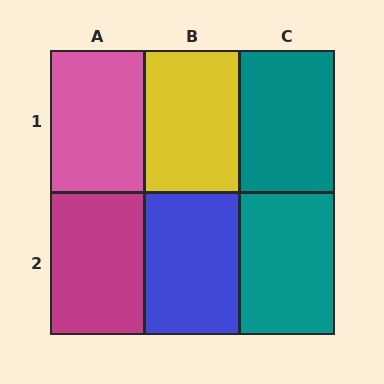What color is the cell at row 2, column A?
Magenta.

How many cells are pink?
1 cell is pink.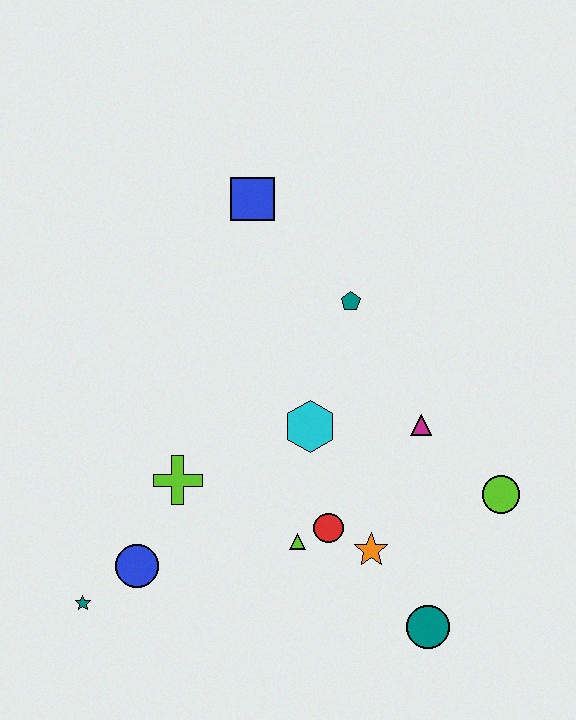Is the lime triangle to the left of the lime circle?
Yes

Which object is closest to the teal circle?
The orange star is closest to the teal circle.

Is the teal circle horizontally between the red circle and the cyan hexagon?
No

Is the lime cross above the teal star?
Yes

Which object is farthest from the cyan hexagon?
The teal star is farthest from the cyan hexagon.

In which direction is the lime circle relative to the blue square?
The lime circle is below the blue square.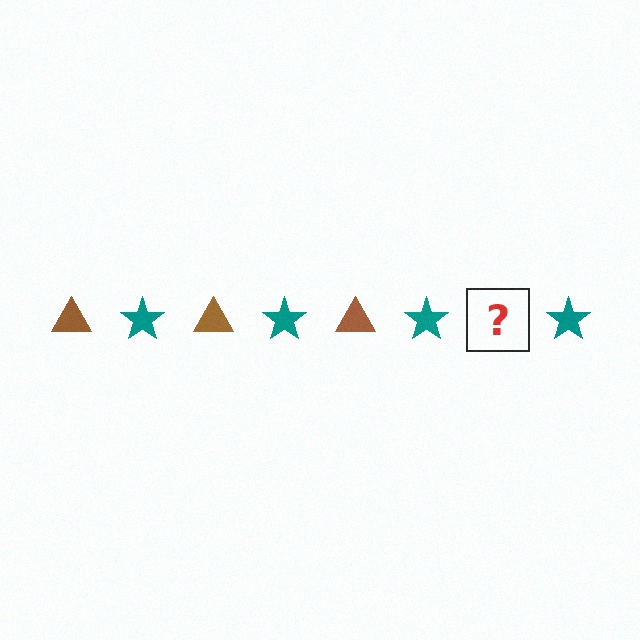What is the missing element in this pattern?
The missing element is a brown triangle.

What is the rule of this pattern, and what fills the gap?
The rule is that the pattern alternates between brown triangle and teal star. The gap should be filled with a brown triangle.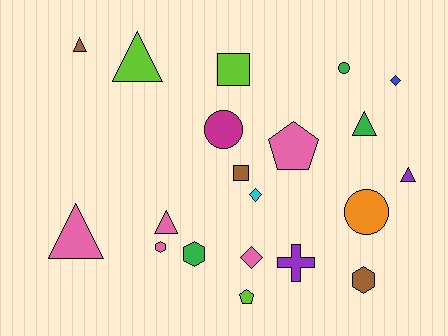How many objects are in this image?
There are 20 objects.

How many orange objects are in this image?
There is 1 orange object.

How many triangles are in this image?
There are 6 triangles.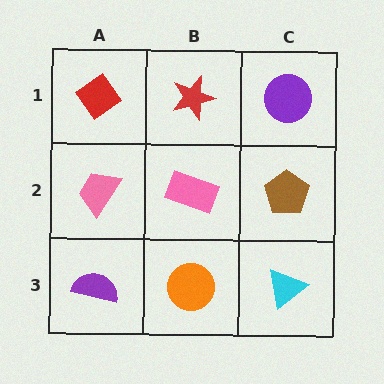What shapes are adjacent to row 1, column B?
A pink rectangle (row 2, column B), a red diamond (row 1, column A), a purple circle (row 1, column C).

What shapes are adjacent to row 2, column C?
A purple circle (row 1, column C), a cyan triangle (row 3, column C), a pink rectangle (row 2, column B).